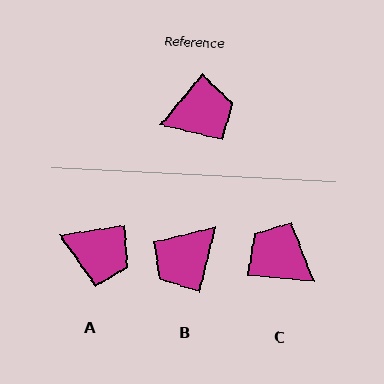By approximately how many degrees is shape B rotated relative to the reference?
Approximately 154 degrees clockwise.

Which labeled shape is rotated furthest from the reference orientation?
B, about 154 degrees away.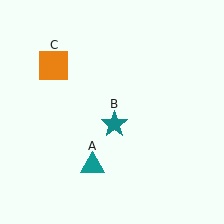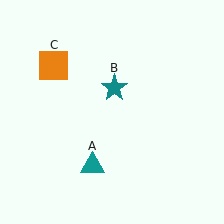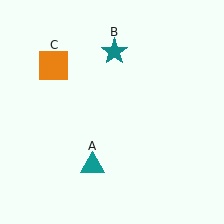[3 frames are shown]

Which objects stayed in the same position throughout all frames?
Teal triangle (object A) and orange square (object C) remained stationary.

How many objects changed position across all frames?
1 object changed position: teal star (object B).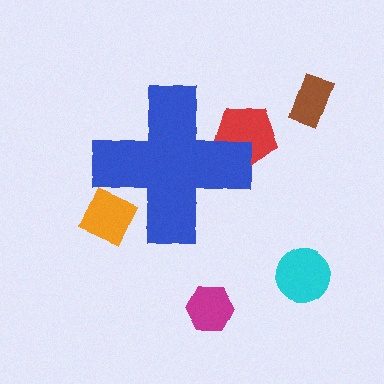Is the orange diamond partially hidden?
Yes, the orange diamond is partially hidden behind the blue cross.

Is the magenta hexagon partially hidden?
No, the magenta hexagon is fully visible.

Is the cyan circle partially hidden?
No, the cyan circle is fully visible.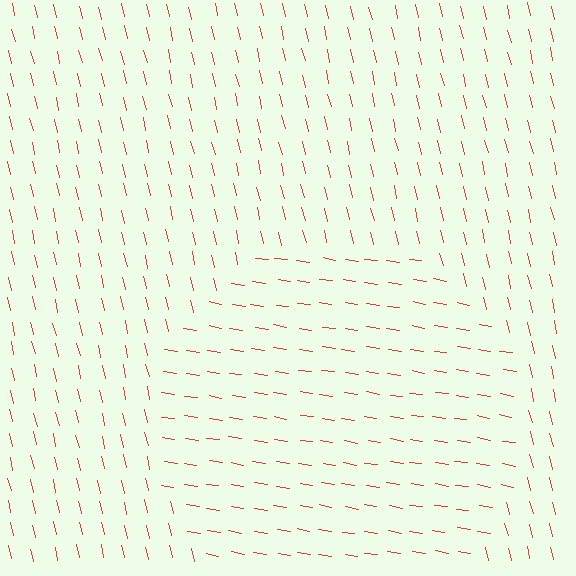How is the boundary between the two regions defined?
The boundary is defined purely by a change in line orientation (approximately 68 degrees difference). All lines are the same color and thickness.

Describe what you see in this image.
The image is filled with small red line segments. A circle region in the image has lines oriented differently from the surrounding lines, creating a visible texture boundary.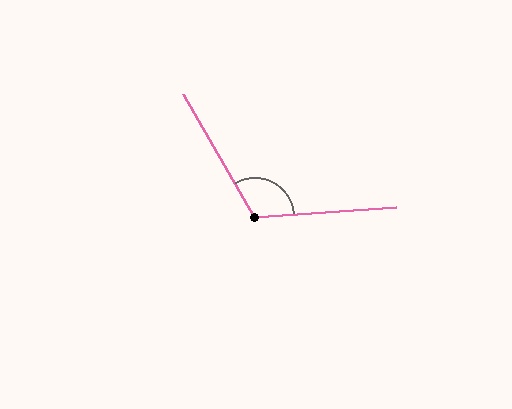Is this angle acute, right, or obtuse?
It is obtuse.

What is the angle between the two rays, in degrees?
Approximately 116 degrees.